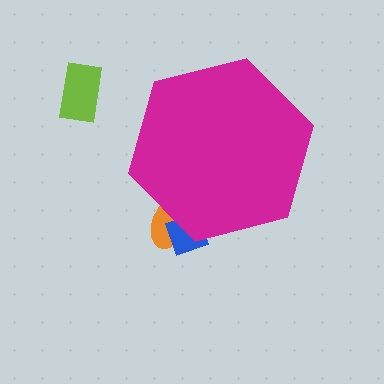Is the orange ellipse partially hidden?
Yes, the orange ellipse is partially hidden behind the magenta hexagon.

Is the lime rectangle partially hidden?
No, the lime rectangle is fully visible.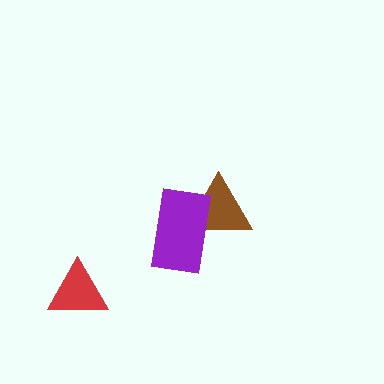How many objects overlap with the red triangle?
0 objects overlap with the red triangle.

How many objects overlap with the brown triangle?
1 object overlaps with the brown triangle.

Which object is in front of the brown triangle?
The purple rectangle is in front of the brown triangle.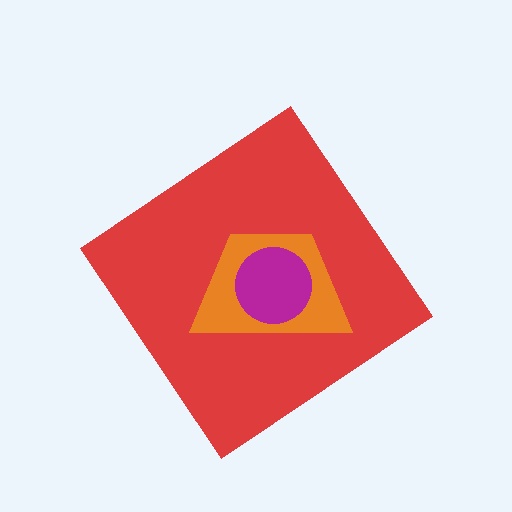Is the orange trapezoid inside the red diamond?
Yes.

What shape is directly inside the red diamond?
The orange trapezoid.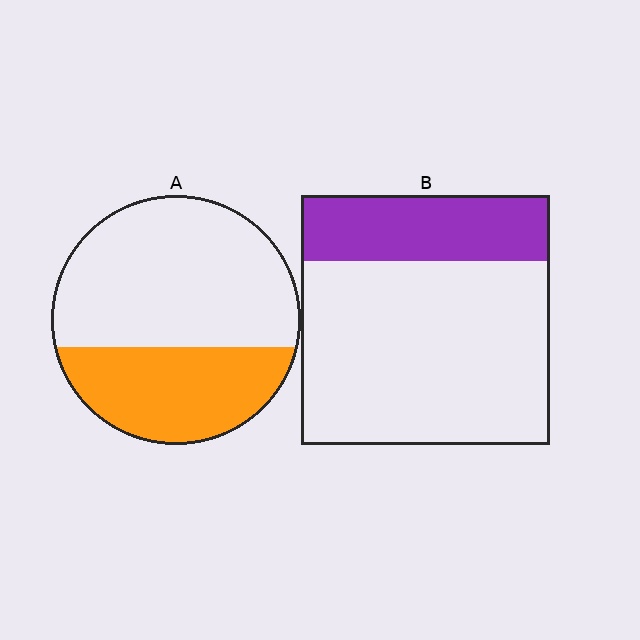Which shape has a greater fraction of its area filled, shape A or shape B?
Shape A.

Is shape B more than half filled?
No.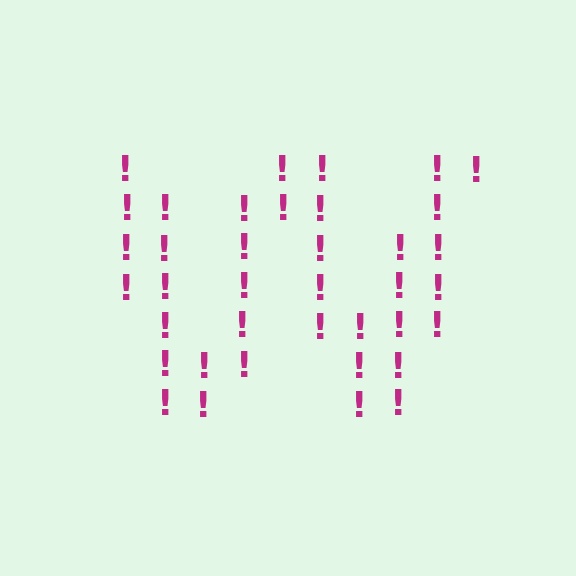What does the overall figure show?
The overall figure shows the letter W.